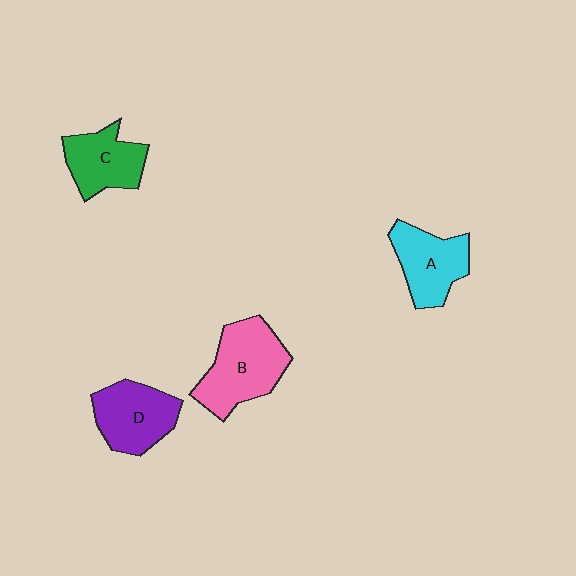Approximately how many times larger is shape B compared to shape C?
Approximately 1.4 times.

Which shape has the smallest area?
Shape C (green).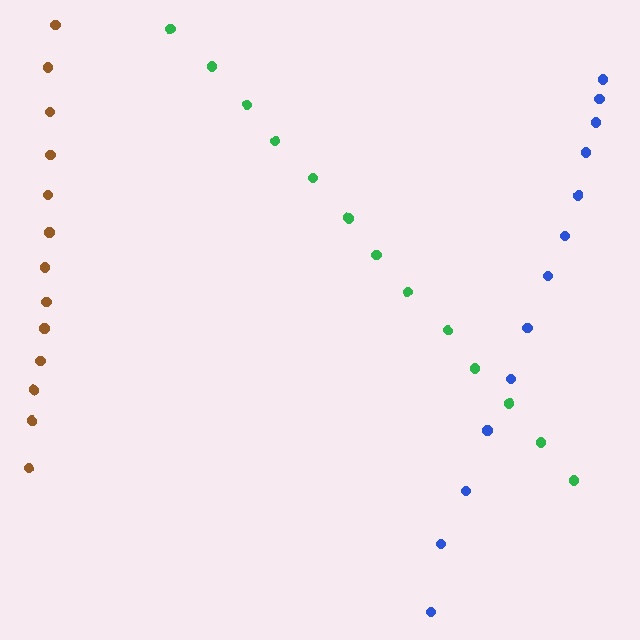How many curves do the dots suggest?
There are 3 distinct paths.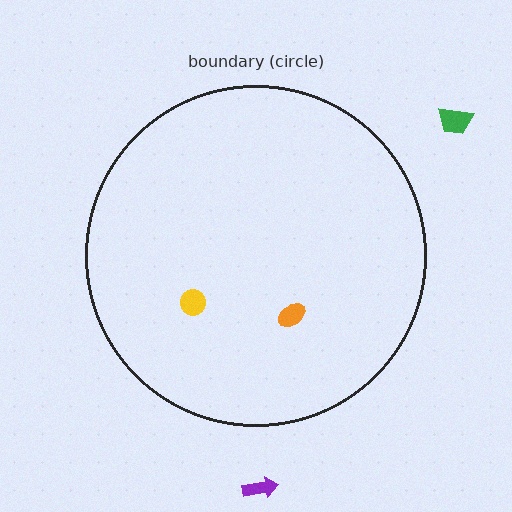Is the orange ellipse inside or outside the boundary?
Inside.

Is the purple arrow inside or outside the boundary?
Outside.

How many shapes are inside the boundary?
2 inside, 2 outside.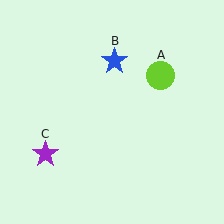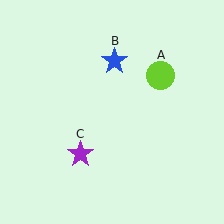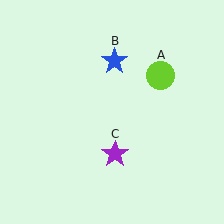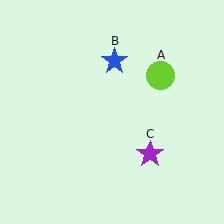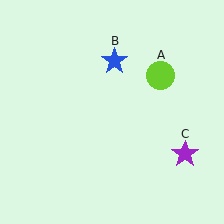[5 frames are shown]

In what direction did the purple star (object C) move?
The purple star (object C) moved right.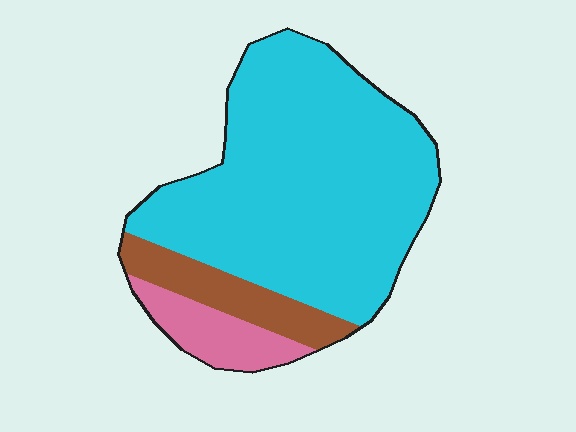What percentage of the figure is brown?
Brown takes up about one eighth (1/8) of the figure.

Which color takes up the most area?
Cyan, at roughly 75%.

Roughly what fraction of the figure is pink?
Pink covers about 10% of the figure.